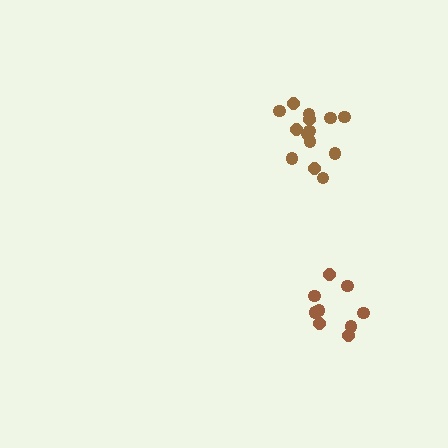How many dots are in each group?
Group 1: 14 dots, Group 2: 9 dots (23 total).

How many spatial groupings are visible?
There are 2 spatial groupings.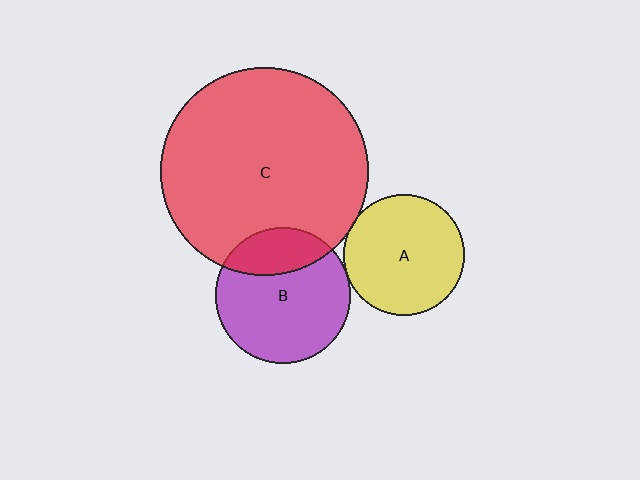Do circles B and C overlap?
Yes.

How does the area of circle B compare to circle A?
Approximately 1.3 times.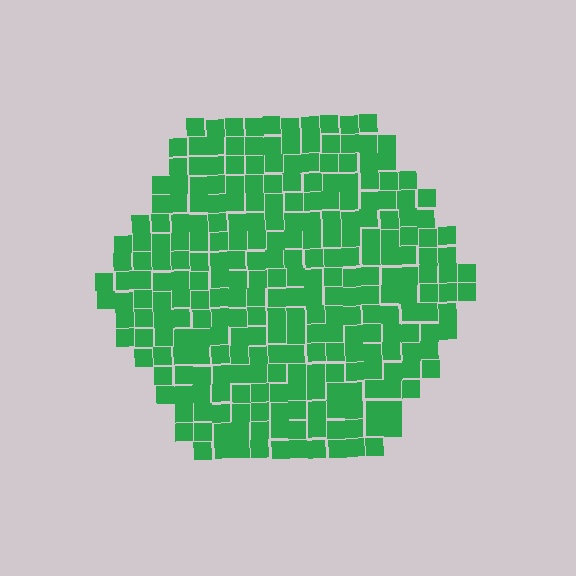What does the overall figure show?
The overall figure shows a hexagon.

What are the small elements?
The small elements are squares.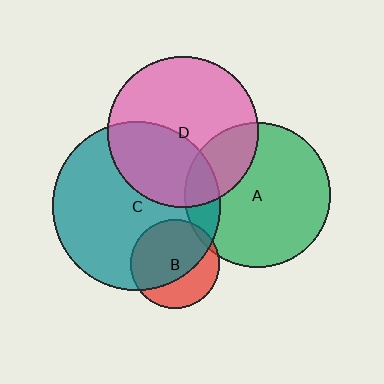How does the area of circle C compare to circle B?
Approximately 3.6 times.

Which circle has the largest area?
Circle C (teal).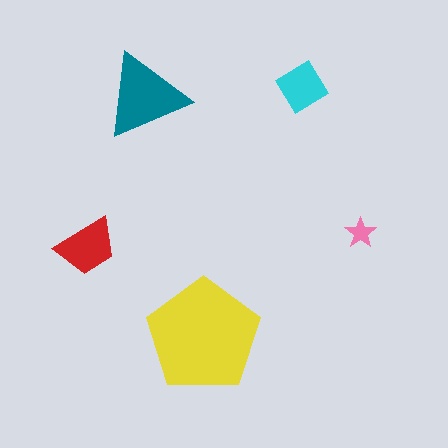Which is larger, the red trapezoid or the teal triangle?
The teal triangle.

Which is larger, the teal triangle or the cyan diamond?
The teal triangle.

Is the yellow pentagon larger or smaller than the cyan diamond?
Larger.